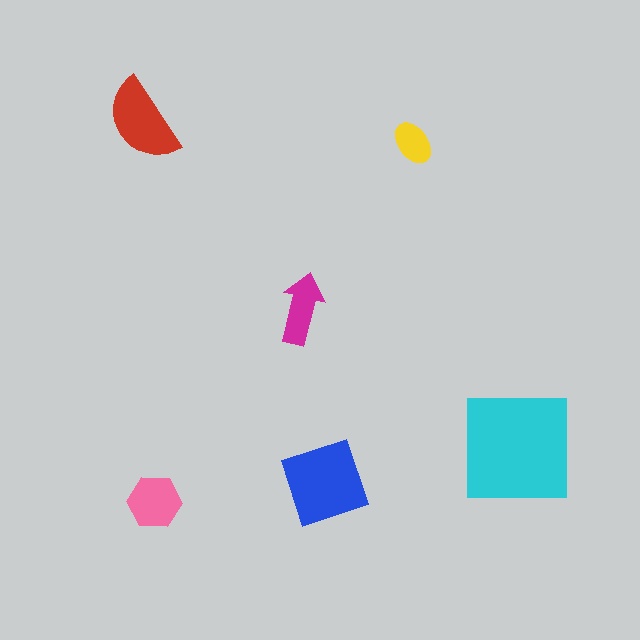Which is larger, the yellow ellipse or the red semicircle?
The red semicircle.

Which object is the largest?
The cyan square.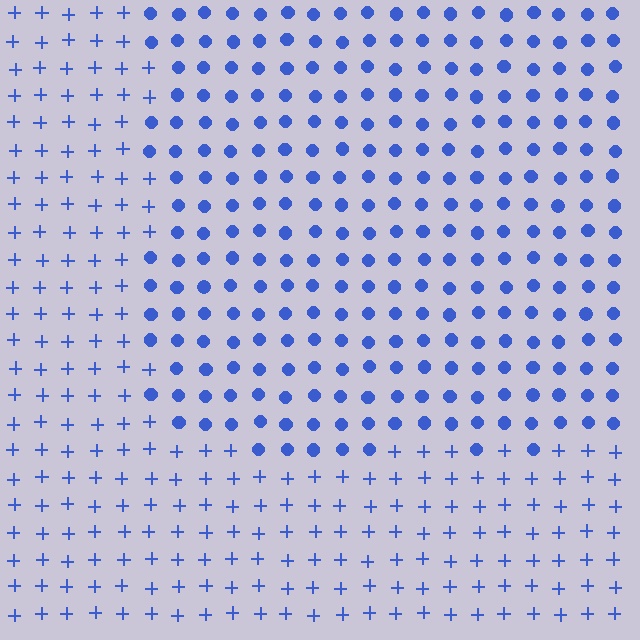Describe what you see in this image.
The image is filled with small blue elements arranged in a uniform grid. A rectangle-shaped region contains circles, while the surrounding area contains plus signs. The boundary is defined purely by the change in element shape.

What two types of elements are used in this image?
The image uses circles inside the rectangle region and plus signs outside it.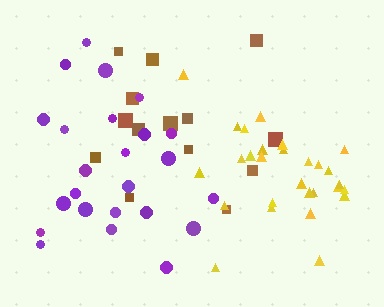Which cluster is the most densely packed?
Yellow.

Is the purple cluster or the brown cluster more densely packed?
Purple.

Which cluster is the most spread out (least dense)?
Brown.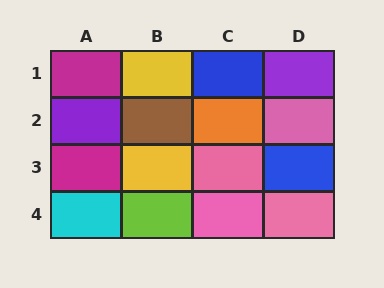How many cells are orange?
1 cell is orange.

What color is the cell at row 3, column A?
Magenta.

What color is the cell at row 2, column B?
Brown.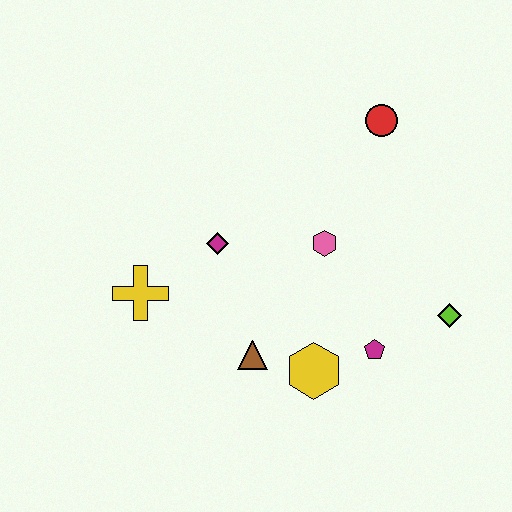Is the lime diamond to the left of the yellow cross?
No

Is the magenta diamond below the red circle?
Yes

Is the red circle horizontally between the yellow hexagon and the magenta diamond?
No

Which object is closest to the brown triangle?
The yellow hexagon is closest to the brown triangle.